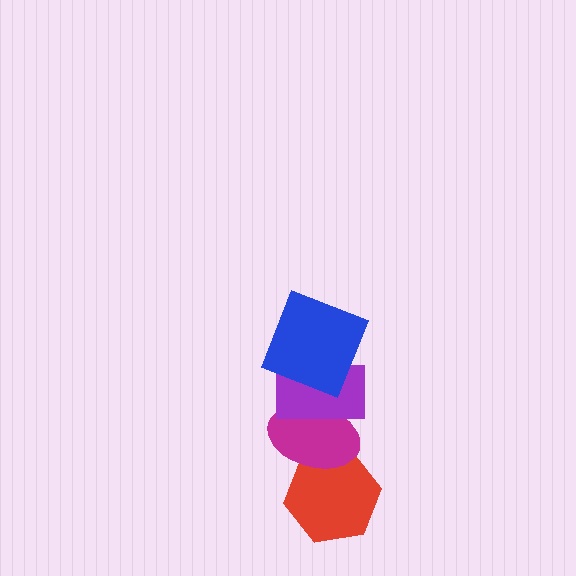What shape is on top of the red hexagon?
The magenta ellipse is on top of the red hexagon.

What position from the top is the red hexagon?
The red hexagon is 4th from the top.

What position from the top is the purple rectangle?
The purple rectangle is 2nd from the top.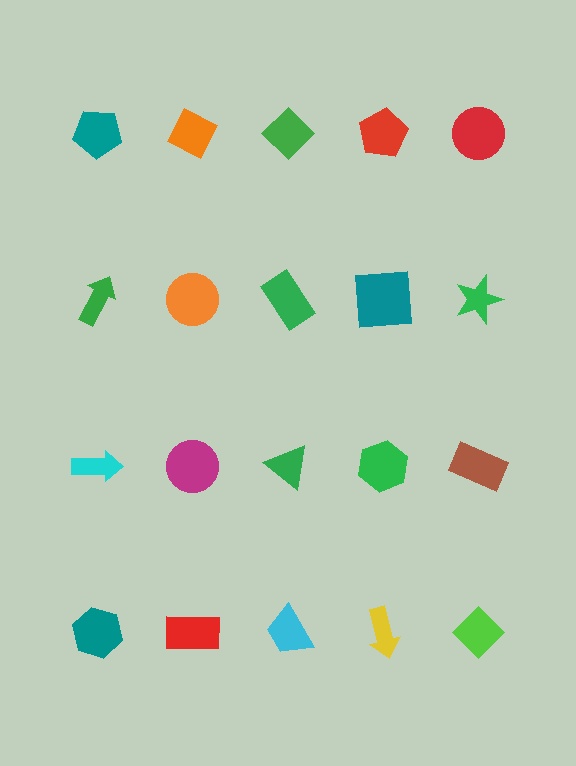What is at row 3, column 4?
A green hexagon.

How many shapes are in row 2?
5 shapes.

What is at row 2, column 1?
A green arrow.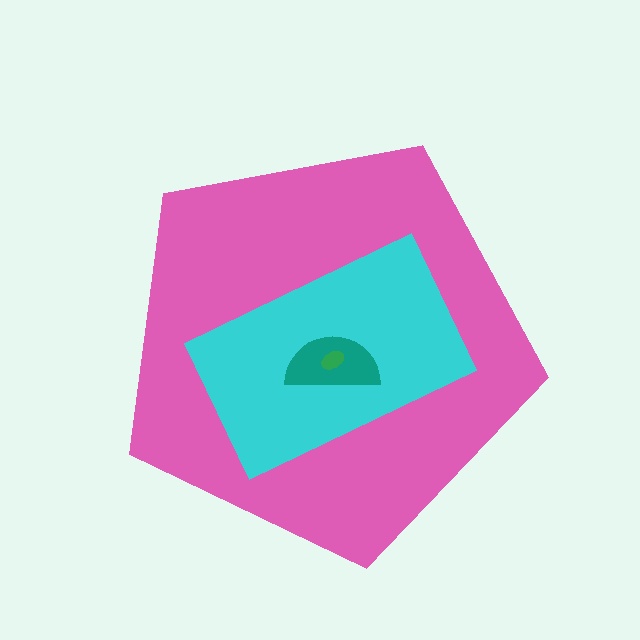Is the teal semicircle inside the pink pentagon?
Yes.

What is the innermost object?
The green ellipse.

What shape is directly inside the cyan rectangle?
The teal semicircle.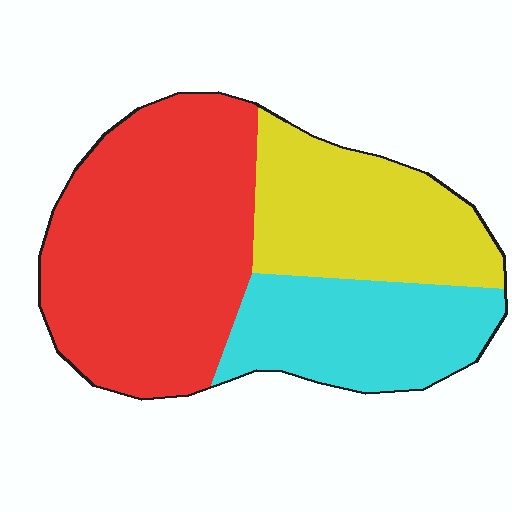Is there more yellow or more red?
Red.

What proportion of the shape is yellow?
Yellow takes up about one quarter (1/4) of the shape.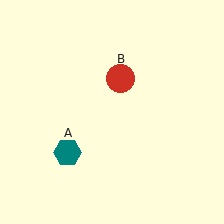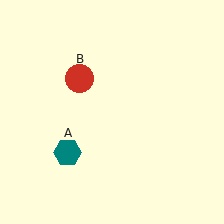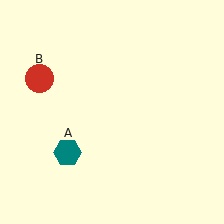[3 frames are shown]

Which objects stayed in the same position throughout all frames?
Teal hexagon (object A) remained stationary.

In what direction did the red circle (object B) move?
The red circle (object B) moved left.